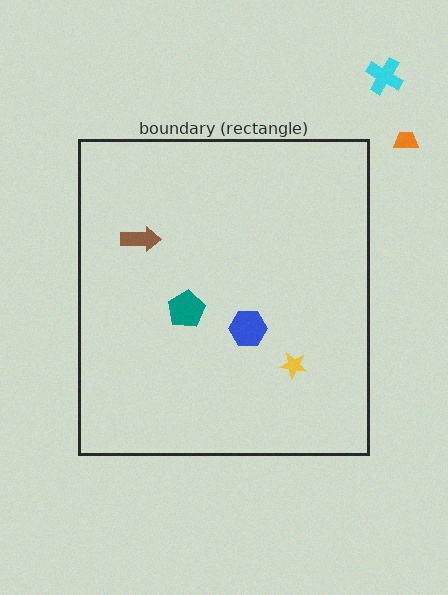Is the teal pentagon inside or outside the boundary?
Inside.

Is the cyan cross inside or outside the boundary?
Outside.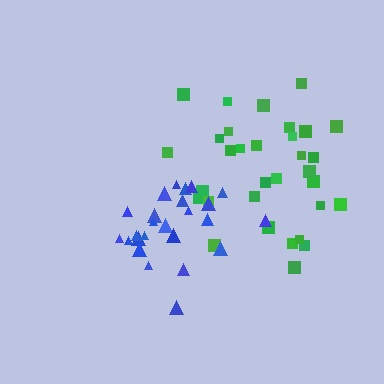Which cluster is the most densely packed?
Blue.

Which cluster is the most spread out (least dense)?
Green.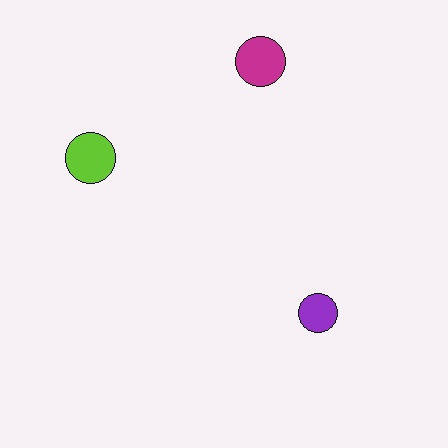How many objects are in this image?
There are 3 objects.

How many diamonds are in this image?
There are no diamonds.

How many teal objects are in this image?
There are no teal objects.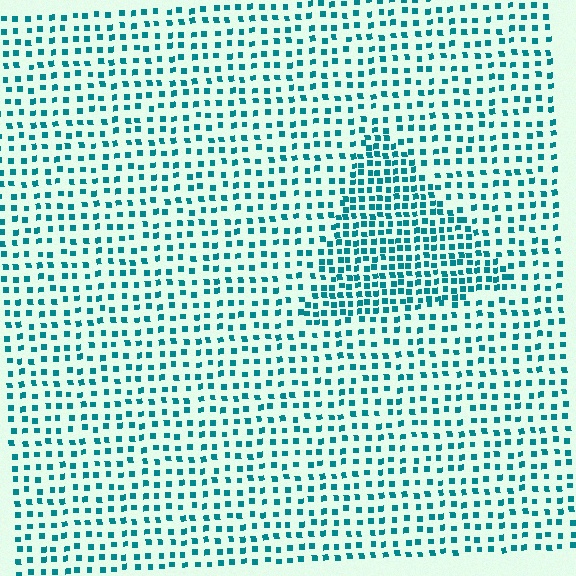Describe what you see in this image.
The image contains small teal elements arranged at two different densities. A triangle-shaped region is visible where the elements are more densely packed than the surrounding area.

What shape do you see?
I see a triangle.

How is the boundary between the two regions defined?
The boundary is defined by a change in element density (approximately 1.9x ratio). All elements are the same color, size, and shape.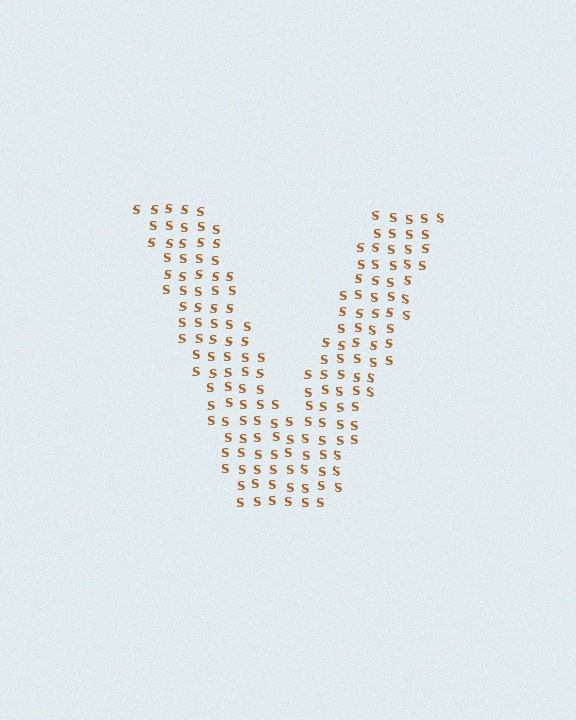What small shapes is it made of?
It is made of small letter S's.